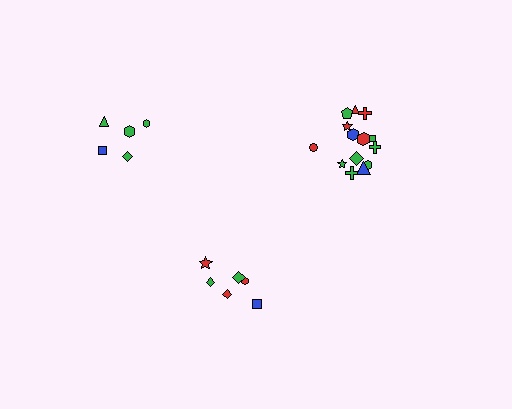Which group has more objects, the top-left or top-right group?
The top-right group.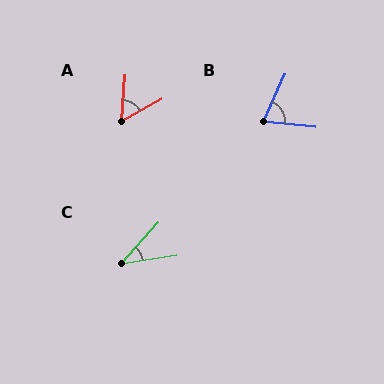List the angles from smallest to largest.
C (39°), A (56°), B (71°).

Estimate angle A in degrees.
Approximately 56 degrees.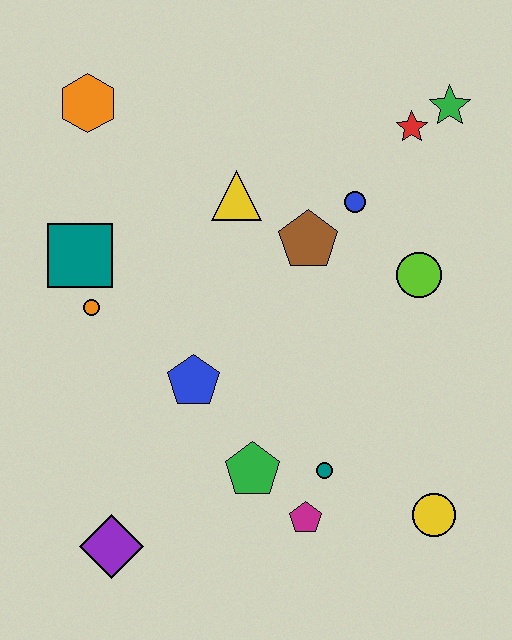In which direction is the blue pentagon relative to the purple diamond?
The blue pentagon is above the purple diamond.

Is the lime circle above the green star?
No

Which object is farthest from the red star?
The purple diamond is farthest from the red star.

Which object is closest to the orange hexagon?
The teal square is closest to the orange hexagon.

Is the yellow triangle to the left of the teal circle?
Yes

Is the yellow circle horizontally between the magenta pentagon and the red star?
No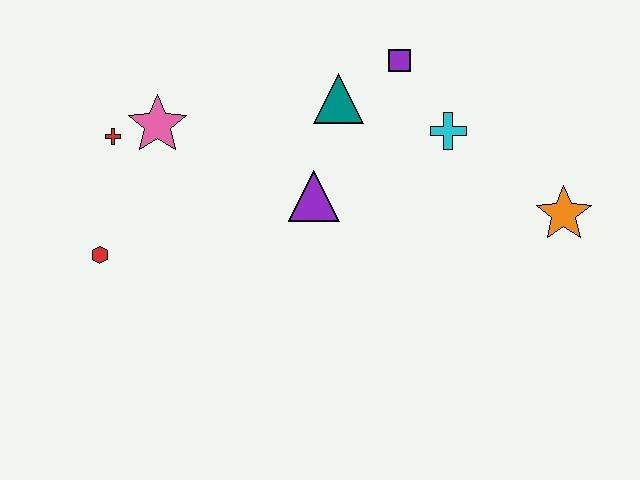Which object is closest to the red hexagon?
The red cross is closest to the red hexagon.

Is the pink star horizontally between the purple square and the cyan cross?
No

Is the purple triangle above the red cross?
No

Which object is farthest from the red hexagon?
The orange star is farthest from the red hexagon.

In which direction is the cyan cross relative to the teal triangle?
The cyan cross is to the right of the teal triangle.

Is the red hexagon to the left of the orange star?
Yes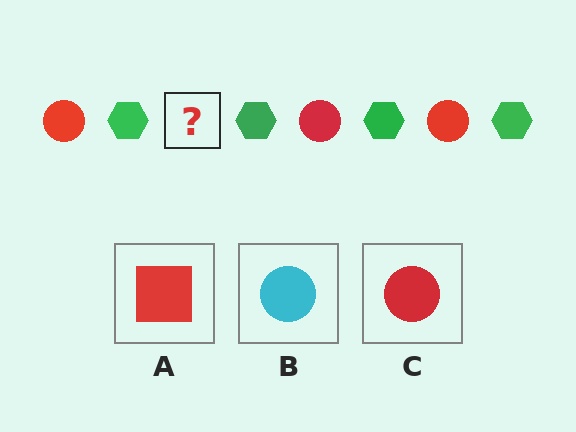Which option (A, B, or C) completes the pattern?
C.